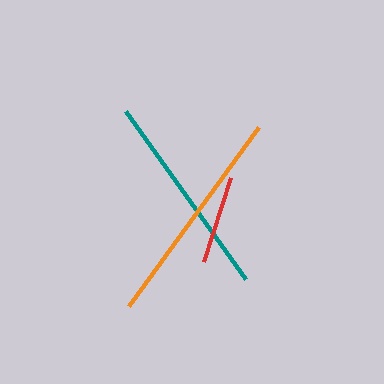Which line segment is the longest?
The orange line is the longest at approximately 221 pixels.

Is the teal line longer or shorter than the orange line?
The orange line is longer than the teal line.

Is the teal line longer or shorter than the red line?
The teal line is longer than the red line.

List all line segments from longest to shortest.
From longest to shortest: orange, teal, red.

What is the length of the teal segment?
The teal segment is approximately 207 pixels long.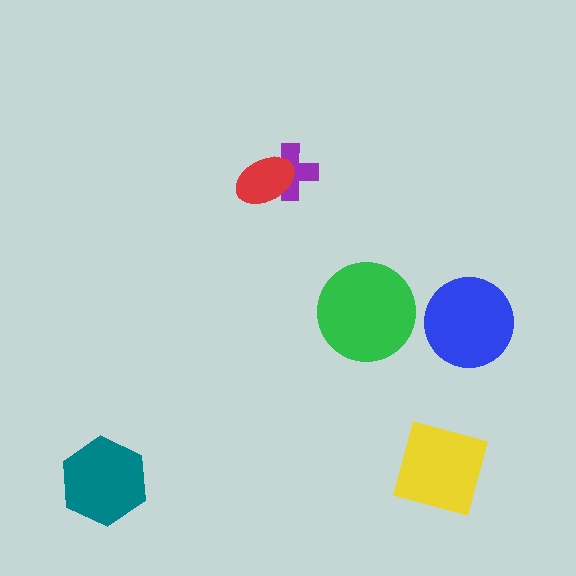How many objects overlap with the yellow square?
0 objects overlap with the yellow square.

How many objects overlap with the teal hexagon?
0 objects overlap with the teal hexagon.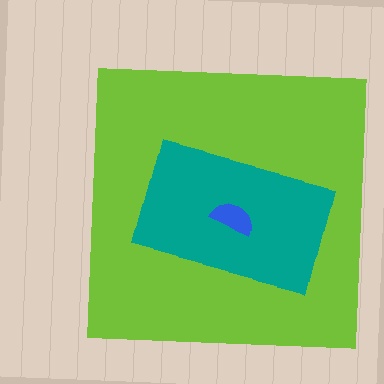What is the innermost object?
The blue semicircle.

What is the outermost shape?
The lime square.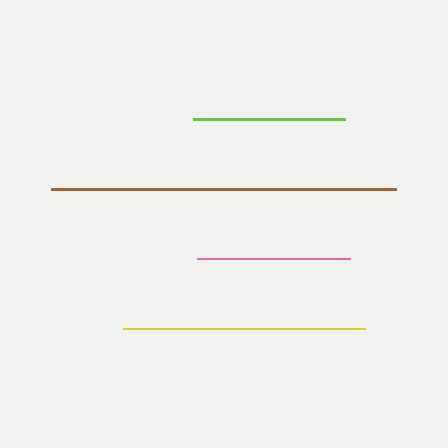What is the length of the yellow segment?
The yellow segment is approximately 242 pixels long.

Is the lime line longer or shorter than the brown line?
The brown line is longer than the lime line.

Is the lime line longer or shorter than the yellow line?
The yellow line is longer than the lime line.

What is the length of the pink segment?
The pink segment is approximately 153 pixels long.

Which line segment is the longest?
The brown line is the longest at approximately 345 pixels.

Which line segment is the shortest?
The lime line is the shortest at approximately 152 pixels.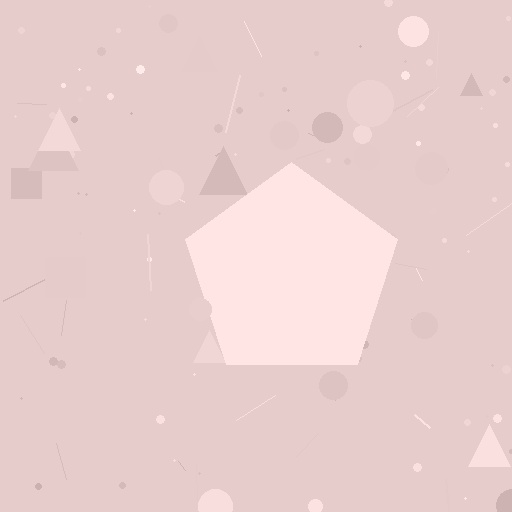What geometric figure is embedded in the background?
A pentagon is embedded in the background.